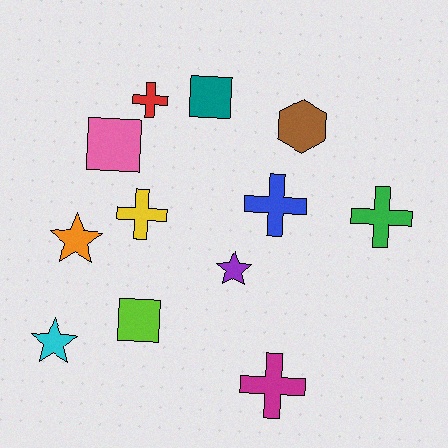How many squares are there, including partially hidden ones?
There are 3 squares.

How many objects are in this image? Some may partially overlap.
There are 12 objects.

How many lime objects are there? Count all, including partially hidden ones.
There is 1 lime object.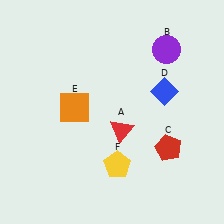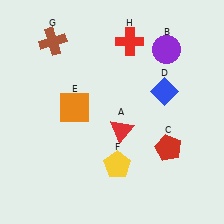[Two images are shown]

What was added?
A brown cross (G), a red cross (H) were added in Image 2.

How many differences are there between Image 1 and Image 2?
There are 2 differences between the two images.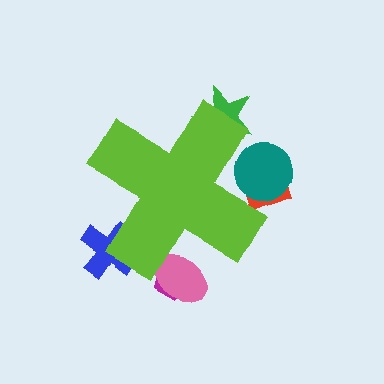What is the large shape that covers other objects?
A lime cross.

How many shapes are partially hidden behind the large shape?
6 shapes are partially hidden.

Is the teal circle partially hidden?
Yes, the teal circle is partially hidden behind the lime cross.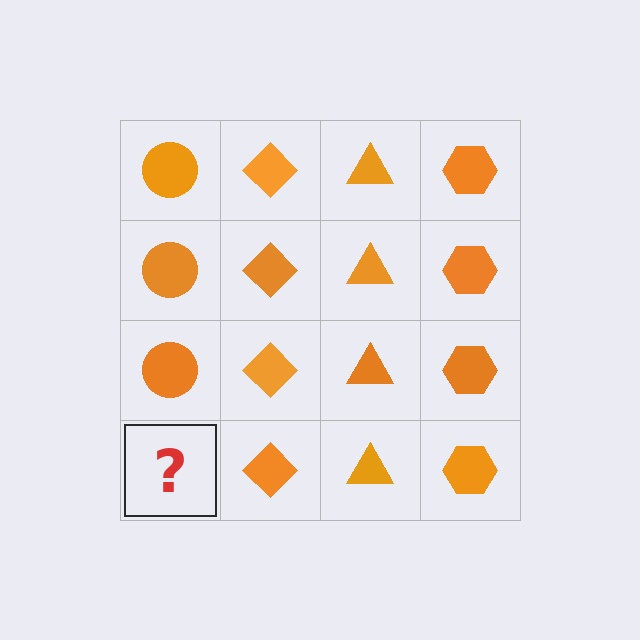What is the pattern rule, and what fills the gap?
The rule is that each column has a consistent shape. The gap should be filled with an orange circle.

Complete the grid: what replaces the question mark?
The question mark should be replaced with an orange circle.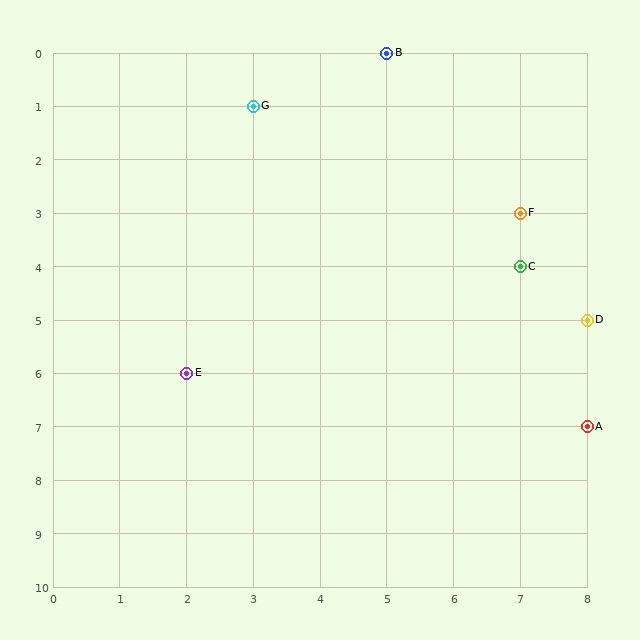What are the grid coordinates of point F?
Point F is at grid coordinates (7, 3).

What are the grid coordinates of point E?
Point E is at grid coordinates (2, 6).